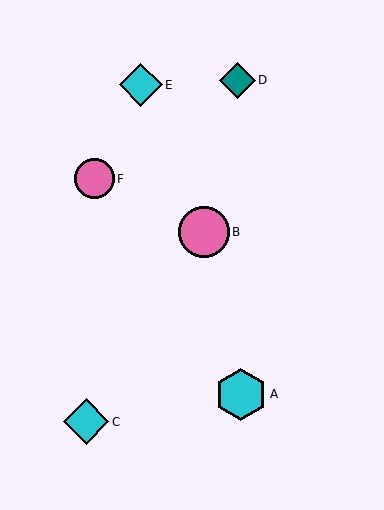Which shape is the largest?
The cyan hexagon (labeled A) is the largest.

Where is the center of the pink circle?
The center of the pink circle is at (204, 232).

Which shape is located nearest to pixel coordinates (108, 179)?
The pink circle (labeled F) at (94, 179) is nearest to that location.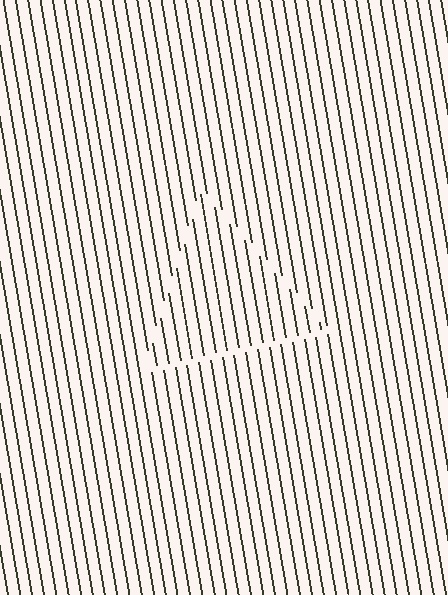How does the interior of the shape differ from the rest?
The interior of the shape contains the same grating, shifted by half a period — the contour is defined by the phase discontinuity where line-ends from the inner and outer gratings abut.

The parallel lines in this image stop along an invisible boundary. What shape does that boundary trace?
An illusory triangle. The interior of the shape contains the same grating, shifted by half a period — the contour is defined by the phase discontinuity where line-ends from the inner and outer gratings abut.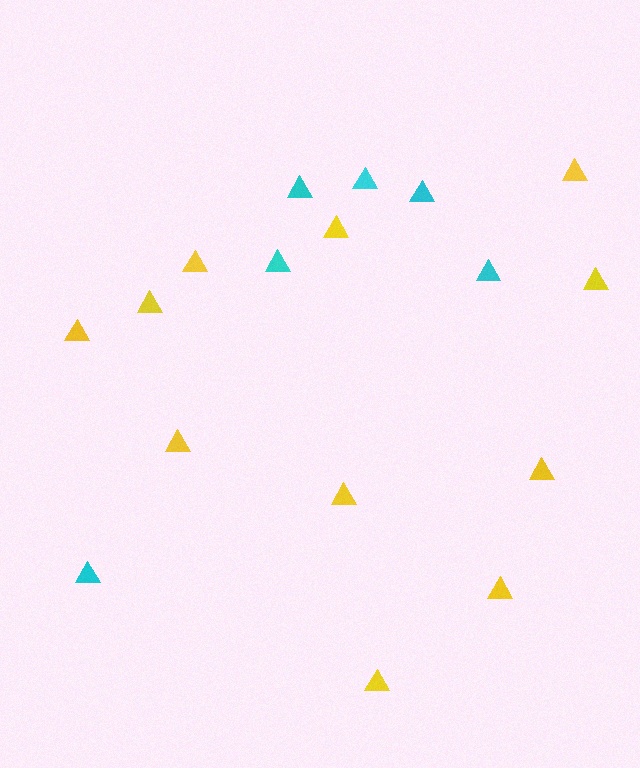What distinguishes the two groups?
There are 2 groups: one group of cyan triangles (6) and one group of yellow triangles (11).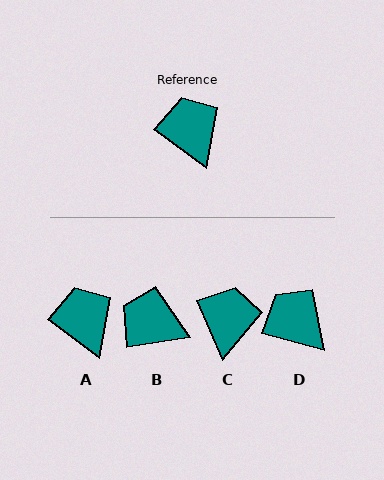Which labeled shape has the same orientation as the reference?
A.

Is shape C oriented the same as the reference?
No, it is off by about 29 degrees.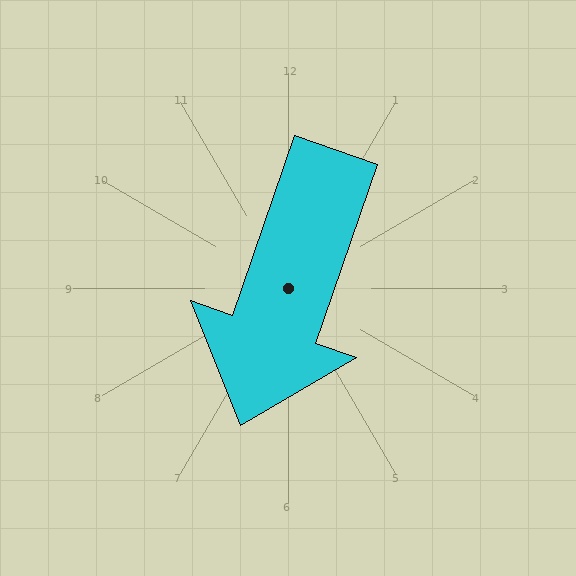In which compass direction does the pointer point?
South.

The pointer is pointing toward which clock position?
Roughly 7 o'clock.